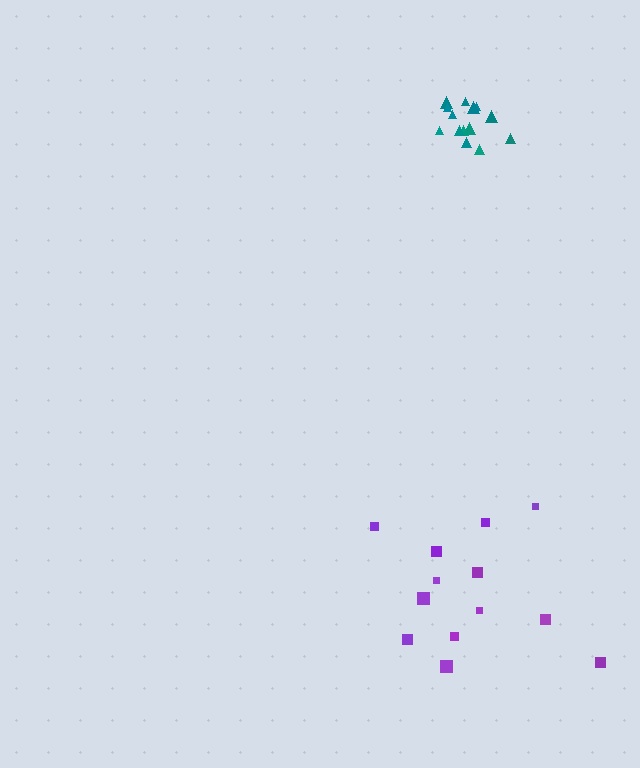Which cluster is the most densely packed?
Teal.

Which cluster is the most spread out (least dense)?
Purple.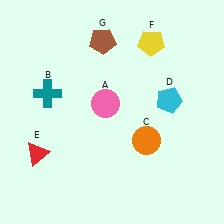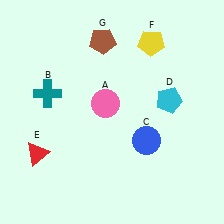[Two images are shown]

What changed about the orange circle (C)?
In Image 1, C is orange. In Image 2, it changed to blue.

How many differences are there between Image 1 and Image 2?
There is 1 difference between the two images.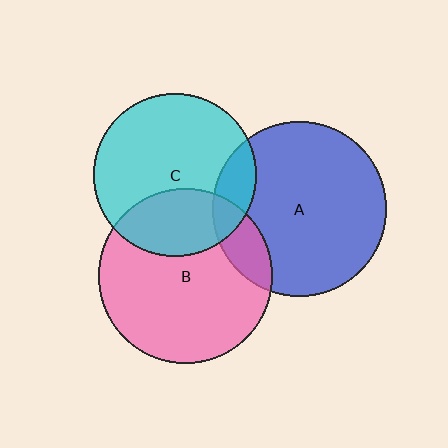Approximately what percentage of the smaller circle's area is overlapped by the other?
Approximately 15%.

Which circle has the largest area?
Circle B (pink).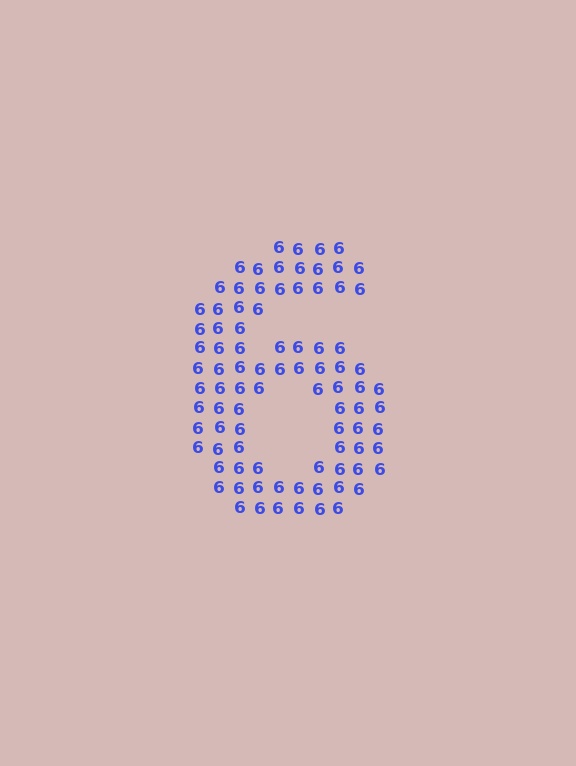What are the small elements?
The small elements are digit 6's.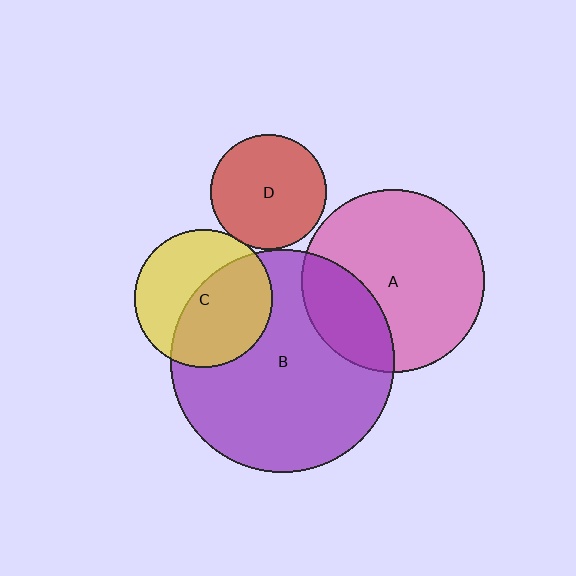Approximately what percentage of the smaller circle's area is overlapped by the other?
Approximately 25%.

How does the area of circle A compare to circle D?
Approximately 2.5 times.